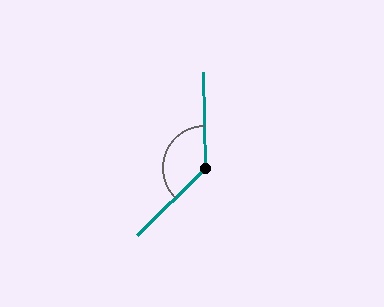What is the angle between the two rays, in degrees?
Approximately 134 degrees.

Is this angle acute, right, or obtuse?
It is obtuse.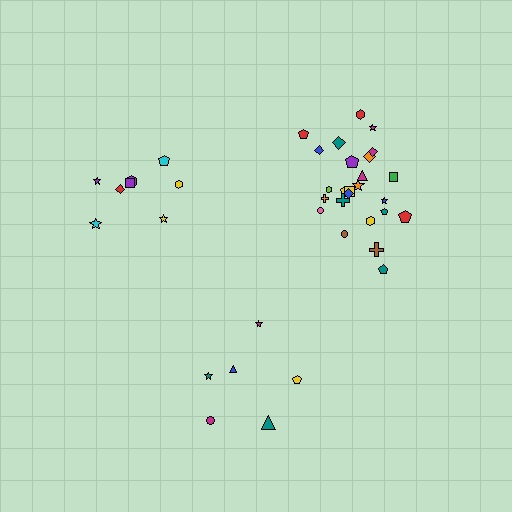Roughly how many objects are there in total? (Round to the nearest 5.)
Roughly 40 objects in total.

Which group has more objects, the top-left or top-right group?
The top-right group.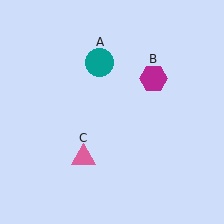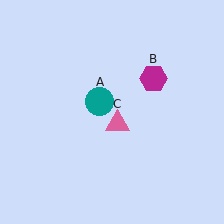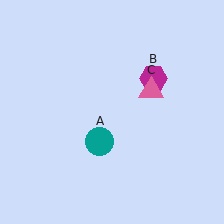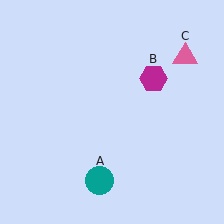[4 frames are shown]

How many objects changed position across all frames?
2 objects changed position: teal circle (object A), pink triangle (object C).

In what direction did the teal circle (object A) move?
The teal circle (object A) moved down.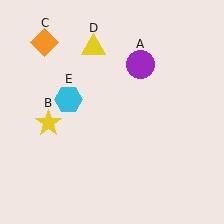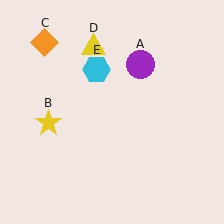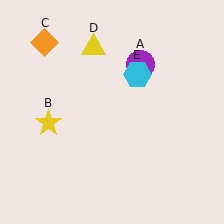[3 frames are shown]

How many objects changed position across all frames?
1 object changed position: cyan hexagon (object E).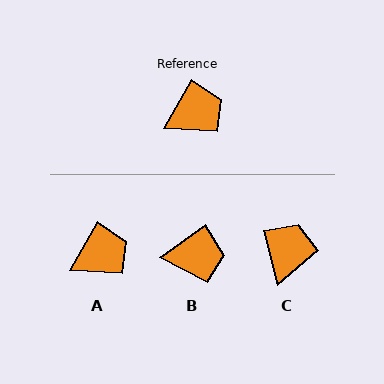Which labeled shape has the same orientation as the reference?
A.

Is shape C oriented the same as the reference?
No, it is off by about 44 degrees.